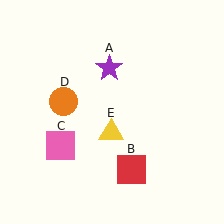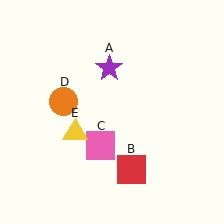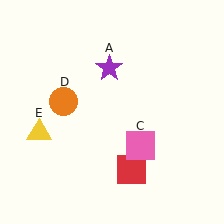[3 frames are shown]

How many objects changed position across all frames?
2 objects changed position: pink square (object C), yellow triangle (object E).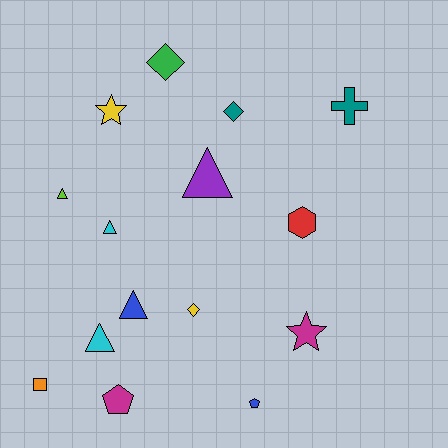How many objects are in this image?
There are 15 objects.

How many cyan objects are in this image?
There are 2 cyan objects.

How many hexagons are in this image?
There is 1 hexagon.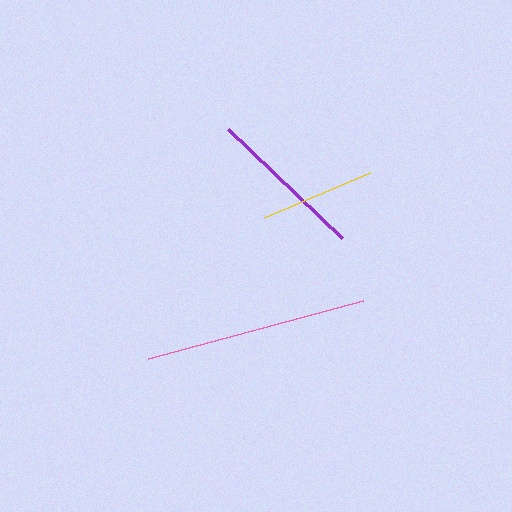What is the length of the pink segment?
The pink segment is approximately 223 pixels long.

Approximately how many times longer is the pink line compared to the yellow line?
The pink line is approximately 1.9 times the length of the yellow line.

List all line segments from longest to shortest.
From longest to shortest: pink, purple, yellow.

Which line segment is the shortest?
The yellow line is the shortest at approximately 114 pixels.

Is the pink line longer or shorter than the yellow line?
The pink line is longer than the yellow line.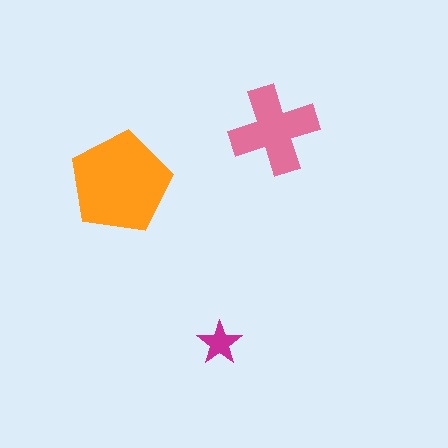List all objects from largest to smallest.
The orange pentagon, the pink cross, the magenta star.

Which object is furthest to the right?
The pink cross is rightmost.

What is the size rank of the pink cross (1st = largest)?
2nd.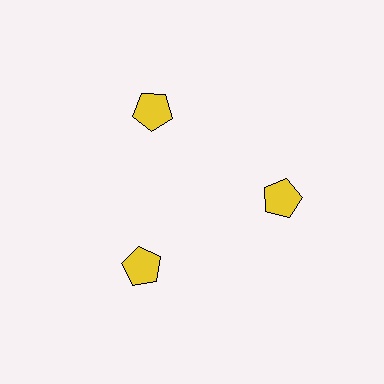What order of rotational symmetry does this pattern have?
This pattern has 3-fold rotational symmetry.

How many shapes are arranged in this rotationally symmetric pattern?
There are 3 shapes, arranged in 3 groups of 1.